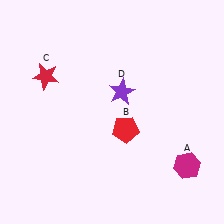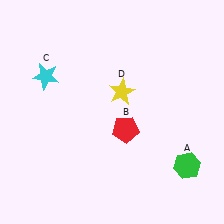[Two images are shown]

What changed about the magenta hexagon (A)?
In Image 1, A is magenta. In Image 2, it changed to green.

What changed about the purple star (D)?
In Image 1, D is purple. In Image 2, it changed to yellow.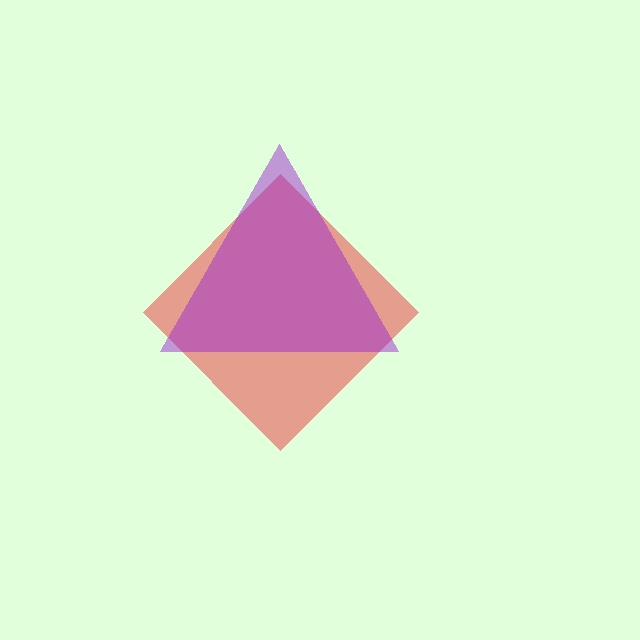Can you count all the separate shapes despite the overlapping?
Yes, there are 2 separate shapes.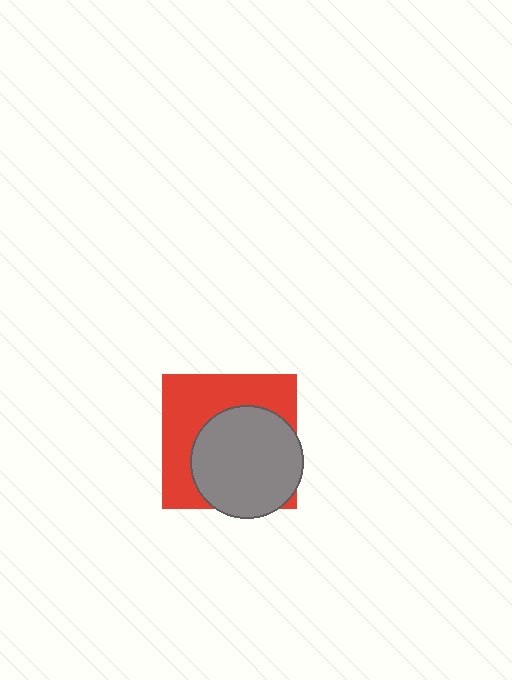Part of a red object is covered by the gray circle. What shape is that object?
It is a square.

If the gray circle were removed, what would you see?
You would see the complete red square.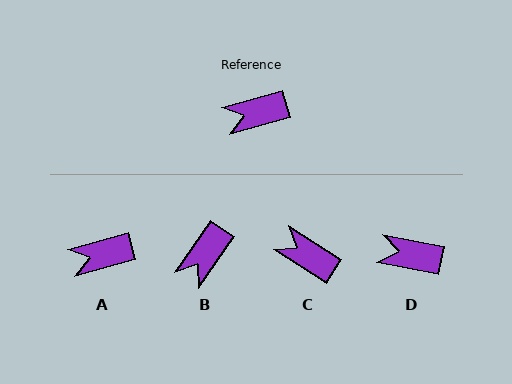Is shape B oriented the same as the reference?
No, it is off by about 40 degrees.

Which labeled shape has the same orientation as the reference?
A.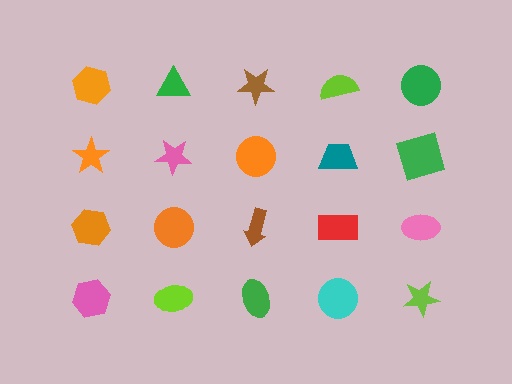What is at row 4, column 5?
A lime star.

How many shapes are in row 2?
5 shapes.